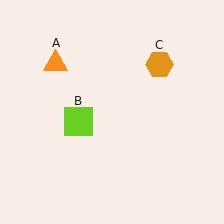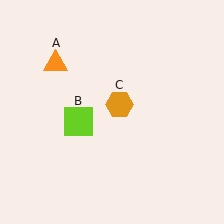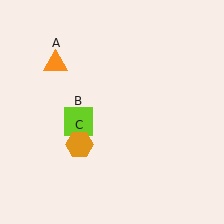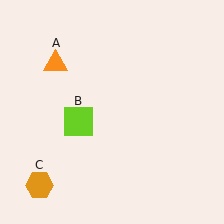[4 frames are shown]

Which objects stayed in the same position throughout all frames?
Orange triangle (object A) and lime square (object B) remained stationary.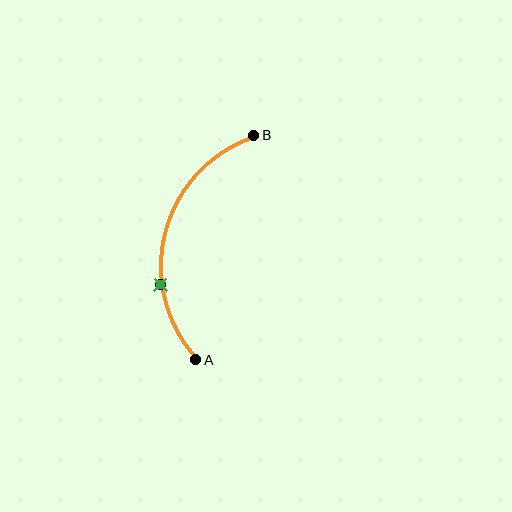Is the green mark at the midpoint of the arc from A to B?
No. The green mark lies on the arc but is closer to endpoint A. The arc midpoint would be at the point on the curve equidistant along the arc from both A and B.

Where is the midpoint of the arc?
The arc midpoint is the point on the curve farthest from the straight line joining A and B. It sits to the left of that line.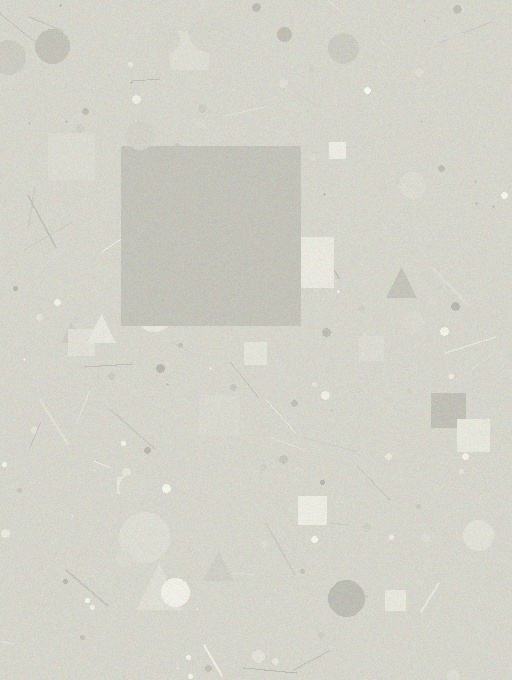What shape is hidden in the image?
A square is hidden in the image.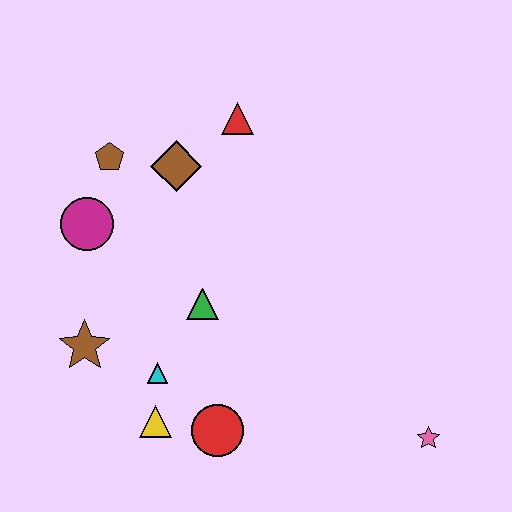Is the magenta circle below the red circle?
No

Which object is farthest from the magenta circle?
The pink star is farthest from the magenta circle.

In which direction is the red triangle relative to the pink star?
The red triangle is above the pink star.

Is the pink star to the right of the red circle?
Yes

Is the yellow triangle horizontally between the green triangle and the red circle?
No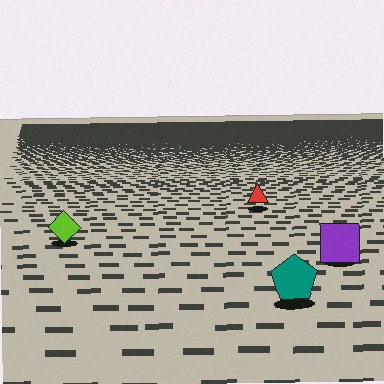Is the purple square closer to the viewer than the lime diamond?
Yes. The purple square is closer — you can tell from the texture gradient: the ground texture is coarser near it.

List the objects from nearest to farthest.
From nearest to farthest: the teal pentagon, the purple square, the lime diamond, the red triangle.